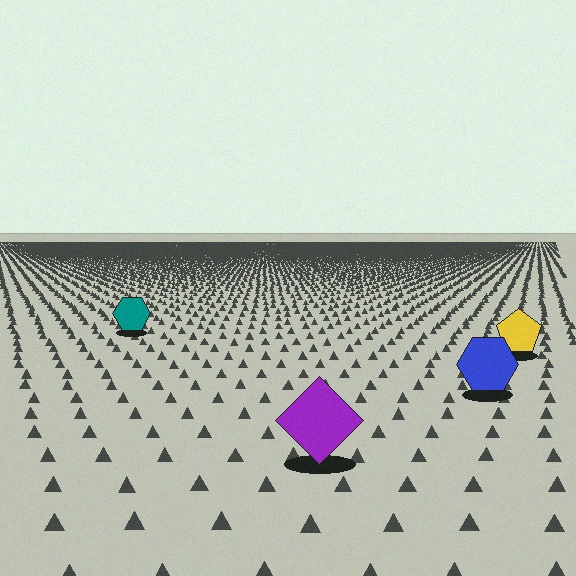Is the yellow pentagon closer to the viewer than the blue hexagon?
No. The blue hexagon is closer — you can tell from the texture gradient: the ground texture is coarser near it.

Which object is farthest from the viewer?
The teal hexagon is farthest from the viewer. It appears smaller and the ground texture around it is denser.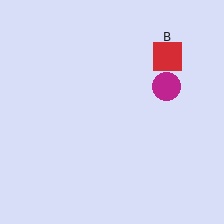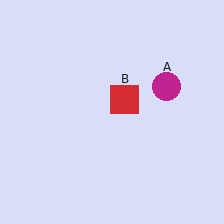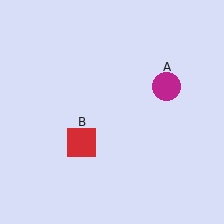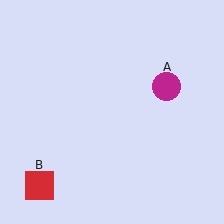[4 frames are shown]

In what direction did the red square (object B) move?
The red square (object B) moved down and to the left.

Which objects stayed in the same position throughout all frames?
Magenta circle (object A) remained stationary.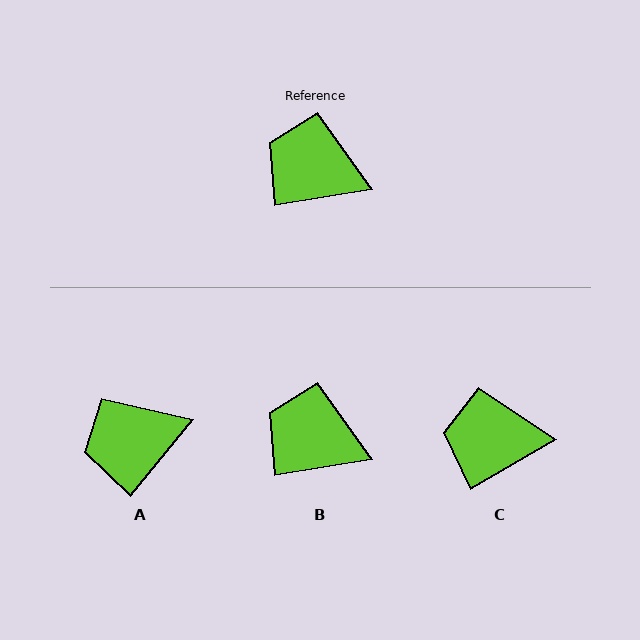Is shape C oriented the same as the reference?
No, it is off by about 21 degrees.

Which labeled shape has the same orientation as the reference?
B.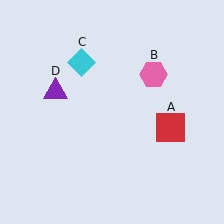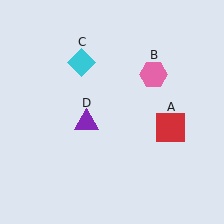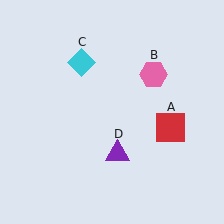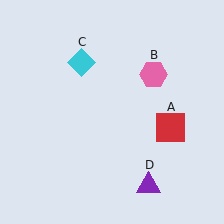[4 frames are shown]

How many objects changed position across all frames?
1 object changed position: purple triangle (object D).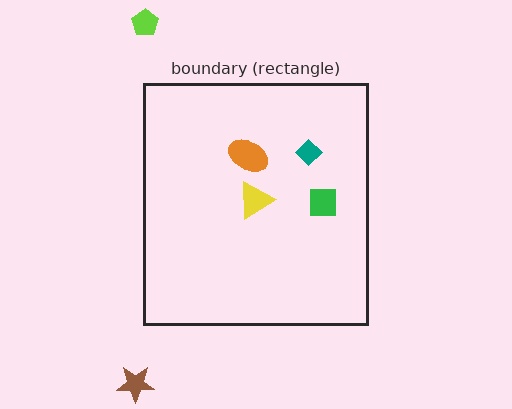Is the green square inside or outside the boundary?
Inside.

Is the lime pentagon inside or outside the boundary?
Outside.